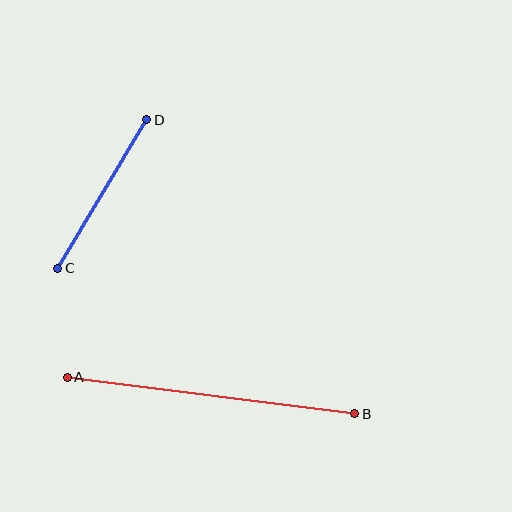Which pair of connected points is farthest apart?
Points A and B are farthest apart.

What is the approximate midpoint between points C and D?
The midpoint is at approximately (102, 194) pixels.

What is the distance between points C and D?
The distance is approximately 173 pixels.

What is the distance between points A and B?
The distance is approximately 290 pixels.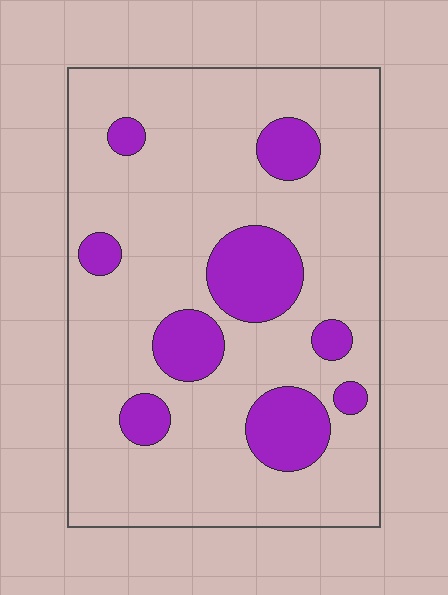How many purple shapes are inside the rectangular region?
9.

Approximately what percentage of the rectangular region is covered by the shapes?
Approximately 20%.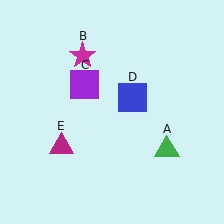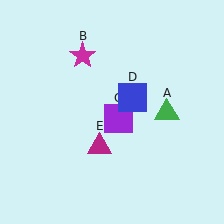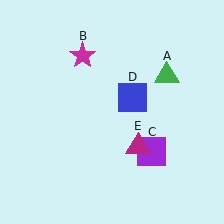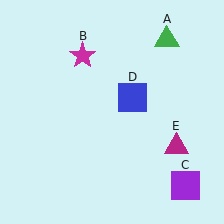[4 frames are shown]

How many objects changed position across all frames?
3 objects changed position: green triangle (object A), purple square (object C), magenta triangle (object E).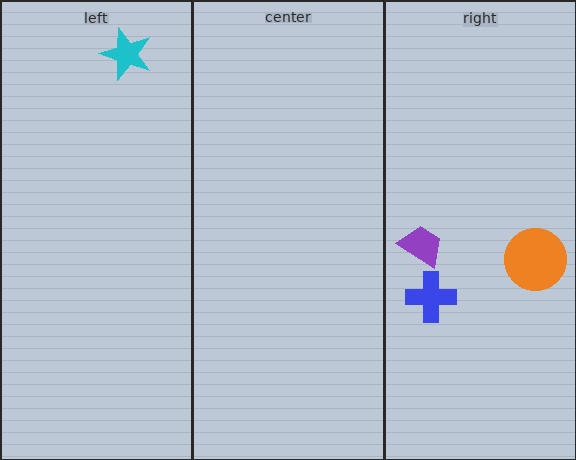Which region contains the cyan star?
The left region.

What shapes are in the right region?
The blue cross, the purple trapezoid, the orange circle.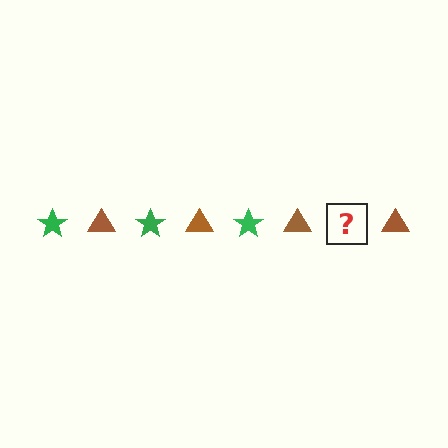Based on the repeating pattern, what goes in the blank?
The blank should be a green star.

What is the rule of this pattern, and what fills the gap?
The rule is that the pattern alternates between green star and brown triangle. The gap should be filled with a green star.